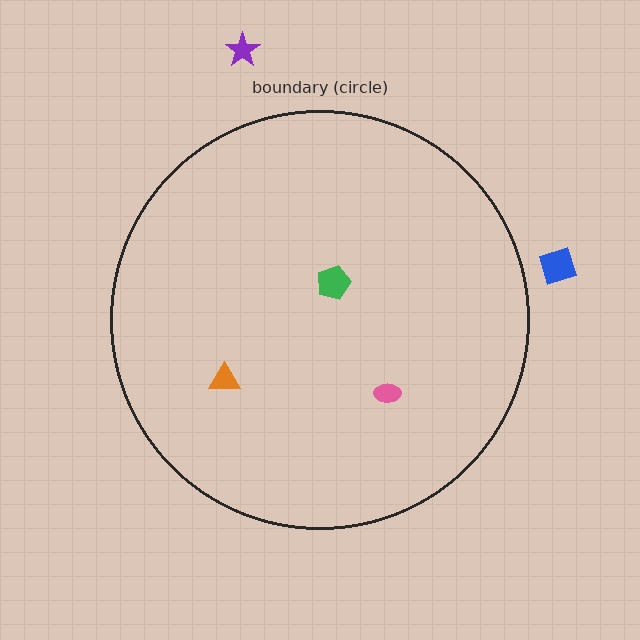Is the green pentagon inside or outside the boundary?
Inside.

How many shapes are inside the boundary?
3 inside, 2 outside.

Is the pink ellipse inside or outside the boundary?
Inside.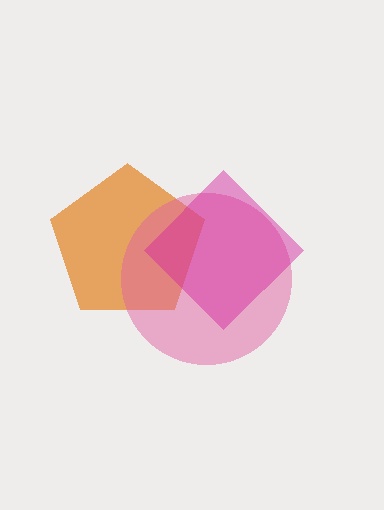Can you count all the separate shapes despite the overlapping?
Yes, there are 3 separate shapes.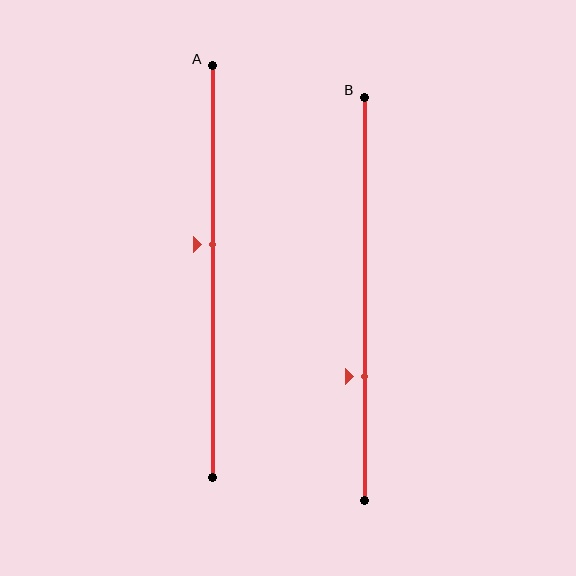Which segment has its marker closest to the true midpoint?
Segment A has its marker closest to the true midpoint.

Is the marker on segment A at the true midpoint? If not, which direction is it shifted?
No, the marker on segment A is shifted upward by about 7% of the segment length.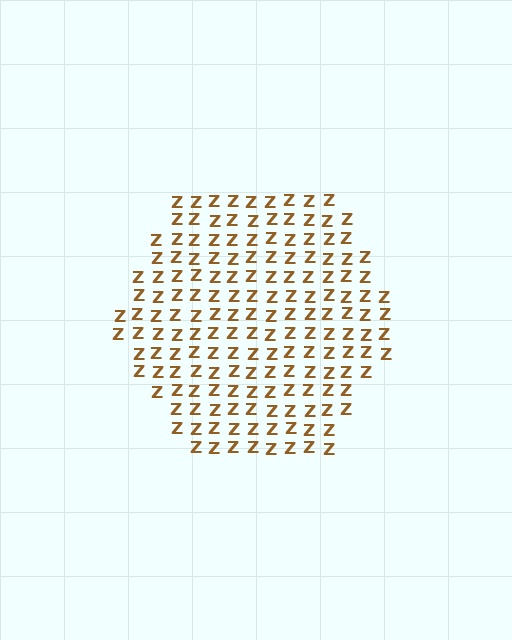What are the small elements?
The small elements are letter Z's.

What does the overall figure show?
The overall figure shows a hexagon.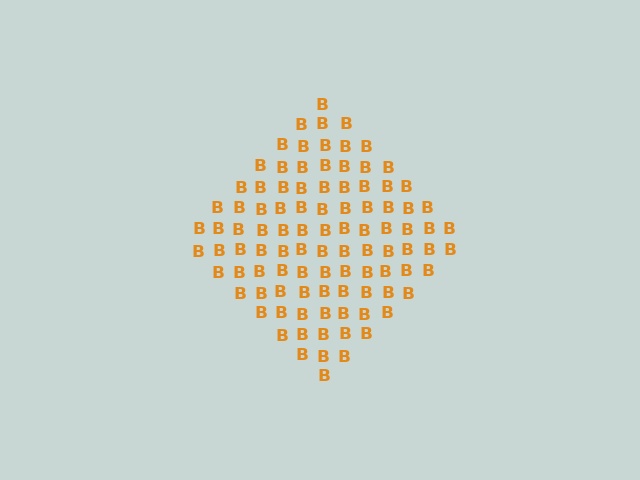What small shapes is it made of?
It is made of small letter B's.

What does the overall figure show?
The overall figure shows a diamond.